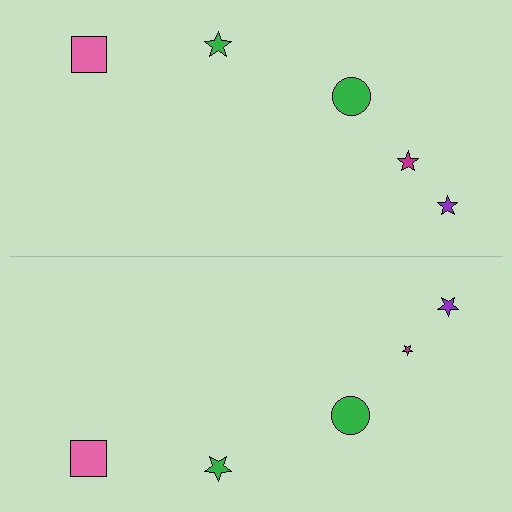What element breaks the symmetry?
The magenta star on the bottom side has a different size than its mirror counterpart.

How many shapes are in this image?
There are 10 shapes in this image.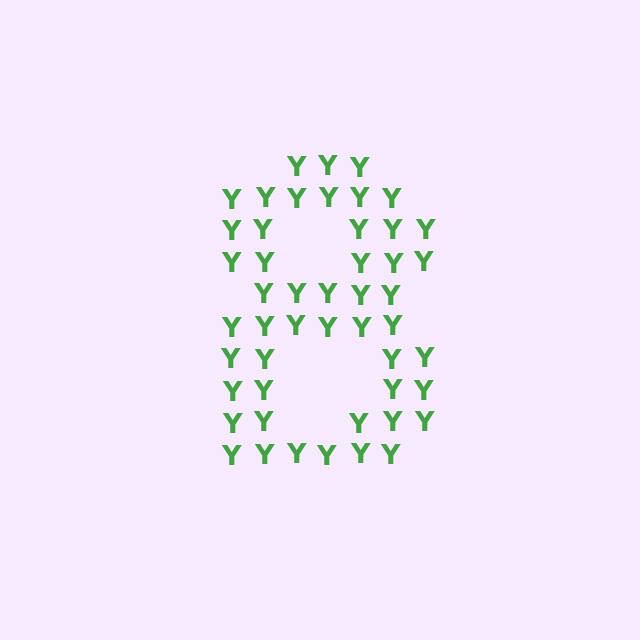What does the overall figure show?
The overall figure shows the digit 8.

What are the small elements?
The small elements are letter Y's.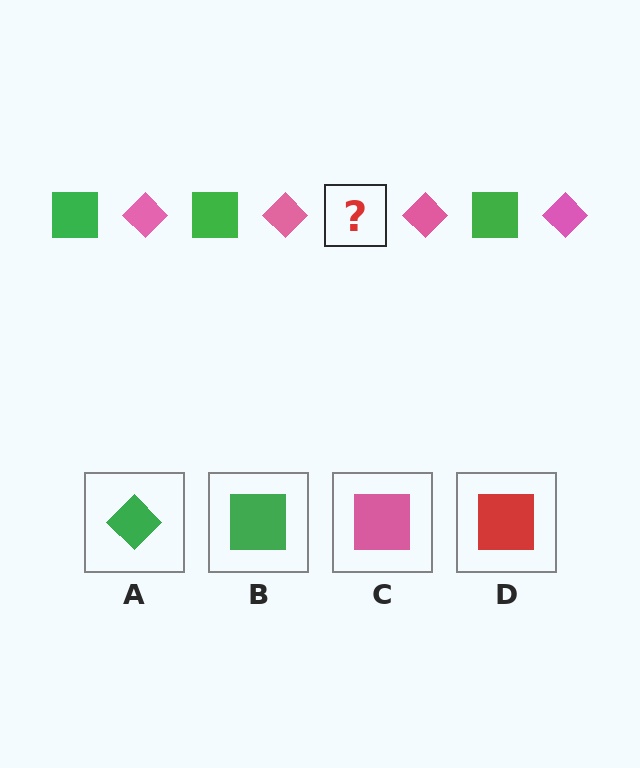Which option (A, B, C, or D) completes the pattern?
B.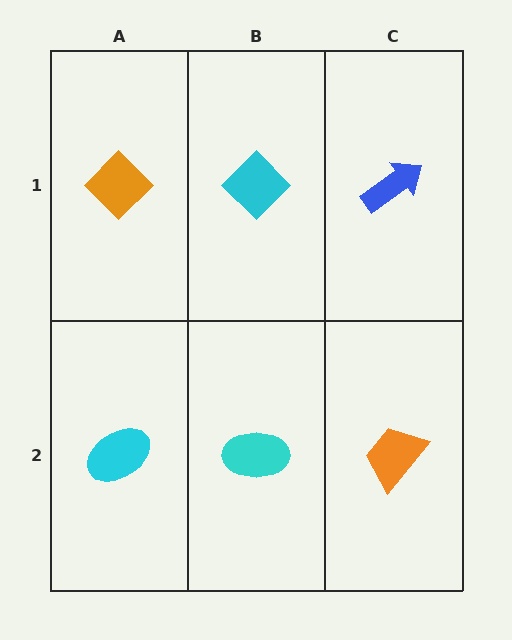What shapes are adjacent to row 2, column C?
A blue arrow (row 1, column C), a cyan ellipse (row 2, column B).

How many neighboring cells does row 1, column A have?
2.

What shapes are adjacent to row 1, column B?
A cyan ellipse (row 2, column B), an orange diamond (row 1, column A), a blue arrow (row 1, column C).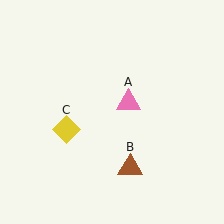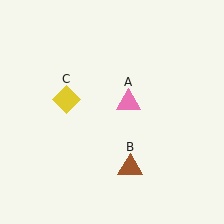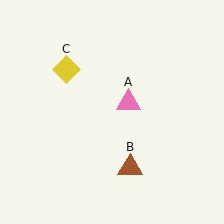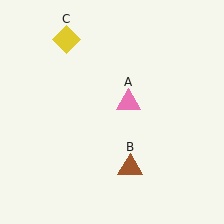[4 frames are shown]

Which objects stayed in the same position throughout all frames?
Pink triangle (object A) and brown triangle (object B) remained stationary.